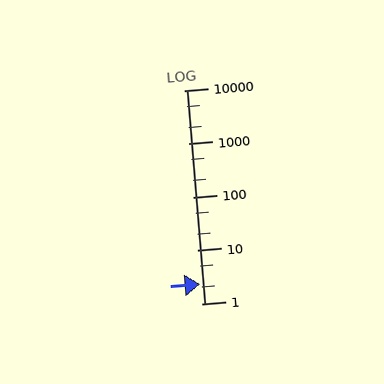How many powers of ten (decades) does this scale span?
The scale spans 4 decades, from 1 to 10000.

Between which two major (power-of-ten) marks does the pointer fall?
The pointer is between 1 and 10.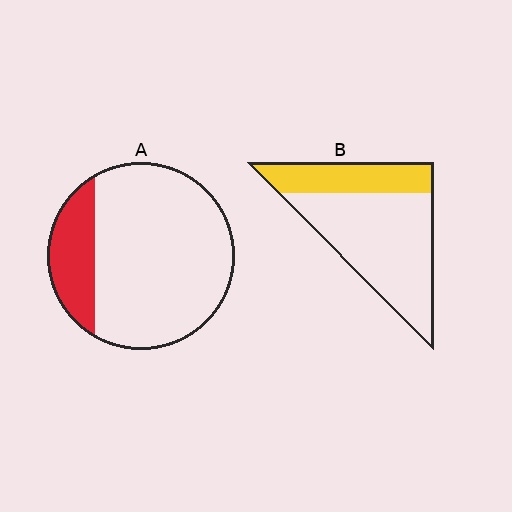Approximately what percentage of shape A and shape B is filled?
A is approximately 20% and B is approximately 30%.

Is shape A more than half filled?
No.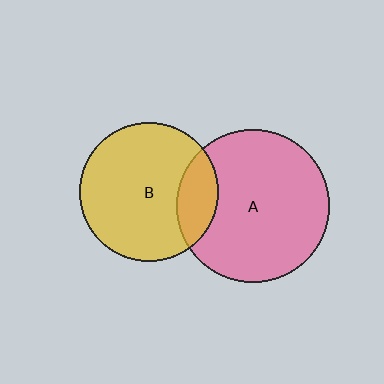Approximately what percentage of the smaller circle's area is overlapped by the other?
Approximately 20%.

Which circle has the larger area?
Circle A (pink).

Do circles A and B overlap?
Yes.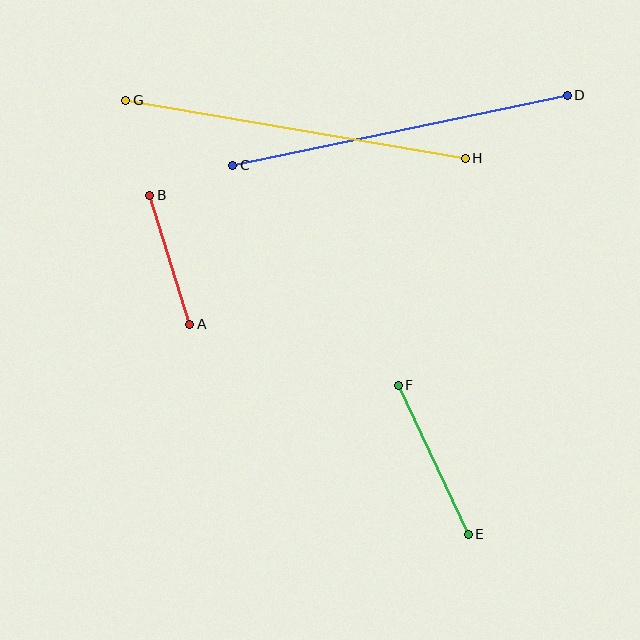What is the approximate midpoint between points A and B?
The midpoint is at approximately (170, 260) pixels.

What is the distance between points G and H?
The distance is approximately 345 pixels.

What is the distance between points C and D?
The distance is approximately 342 pixels.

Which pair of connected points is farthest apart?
Points G and H are farthest apart.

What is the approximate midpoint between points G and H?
The midpoint is at approximately (296, 129) pixels.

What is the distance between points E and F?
The distance is approximately 165 pixels.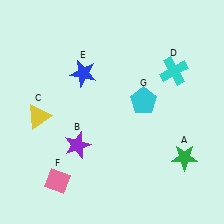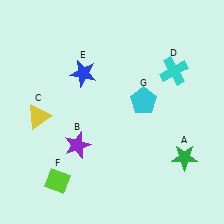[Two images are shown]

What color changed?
The diamond (F) changed from pink in Image 1 to lime in Image 2.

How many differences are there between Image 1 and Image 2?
There is 1 difference between the two images.